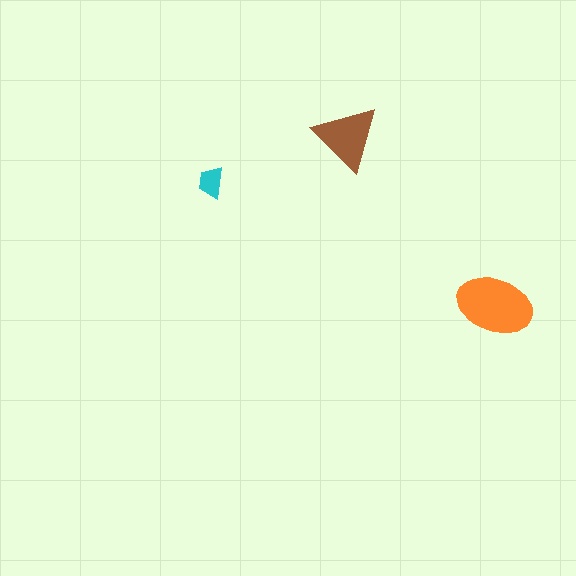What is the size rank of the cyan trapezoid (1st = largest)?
3rd.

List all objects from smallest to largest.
The cyan trapezoid, the brown triangle, the orange ellipse.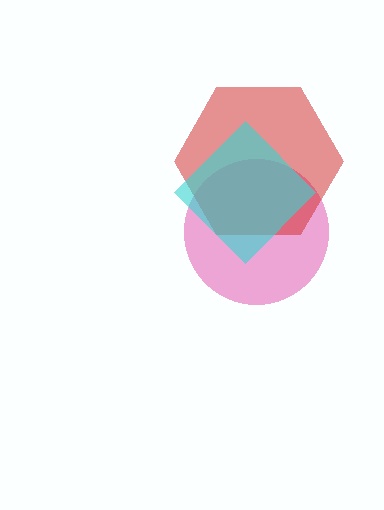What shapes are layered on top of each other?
The layered shapes are: a pink circle, a red hexagon, a cyan diamond.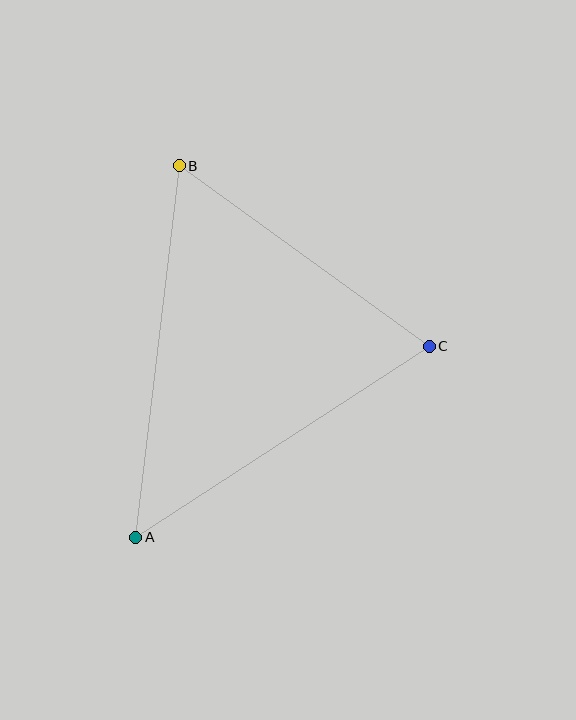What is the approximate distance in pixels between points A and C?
The distance between A and C is approximately 350 pixels.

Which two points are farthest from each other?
Points A and B are farthest from each other.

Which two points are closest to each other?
Points B and C are closest to each other.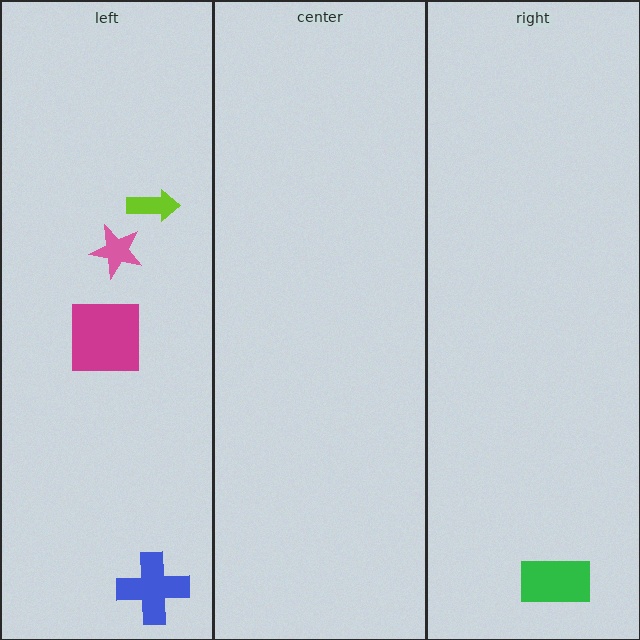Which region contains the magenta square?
The left region.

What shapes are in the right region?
The green rectangle.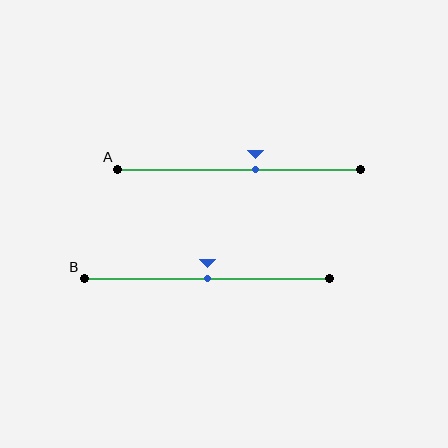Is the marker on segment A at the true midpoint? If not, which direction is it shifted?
No, the marker on segment A is shifted to the right by about 7% of the segment length.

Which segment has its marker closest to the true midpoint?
Segment B has its marker closest to the true midpoint.